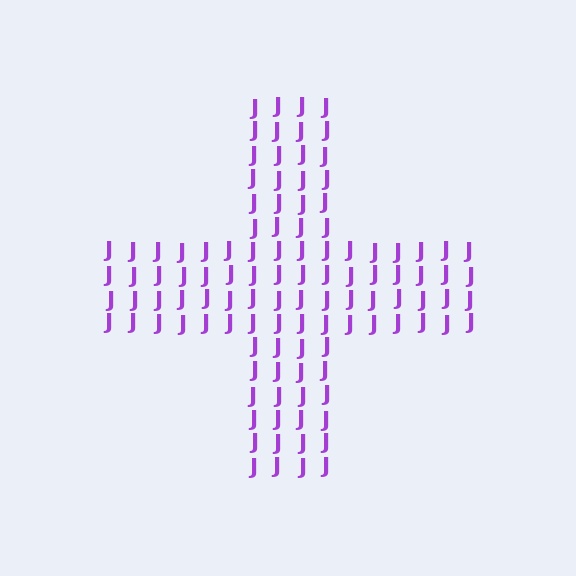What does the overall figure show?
The overall figure shows a cross.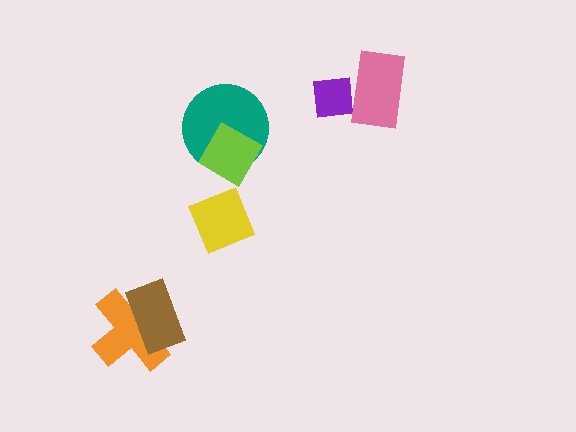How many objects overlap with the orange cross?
1 object overlaps with the orange cross.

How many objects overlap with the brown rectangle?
1 object overlaps with the brown rectangle.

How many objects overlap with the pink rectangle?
1 object overlaps with the pink rectangle.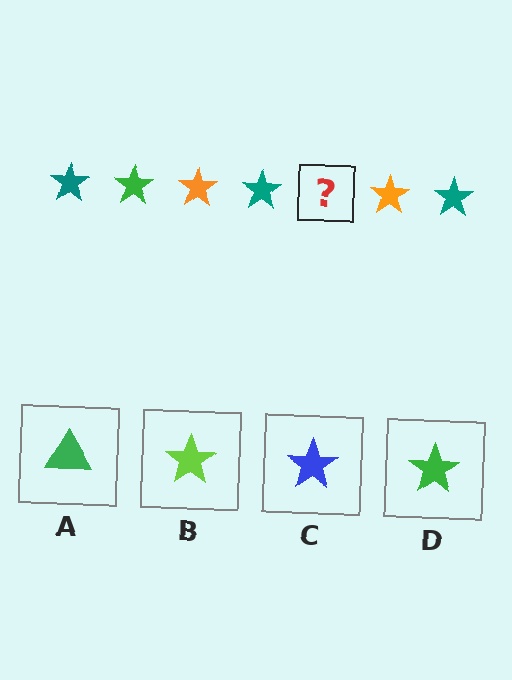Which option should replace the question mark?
Option D.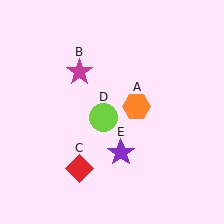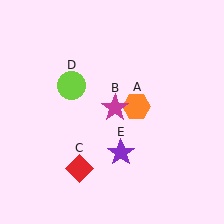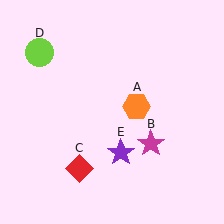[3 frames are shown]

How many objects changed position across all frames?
2 objects changed position: magenta star (object B), lime circle (object D).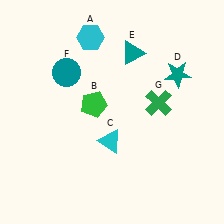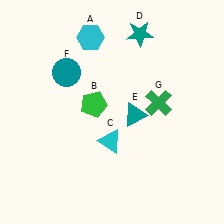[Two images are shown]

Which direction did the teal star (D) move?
The teal star (D) moved up.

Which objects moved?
The objects that moved are: the teal star (D), the teal triangle (E).